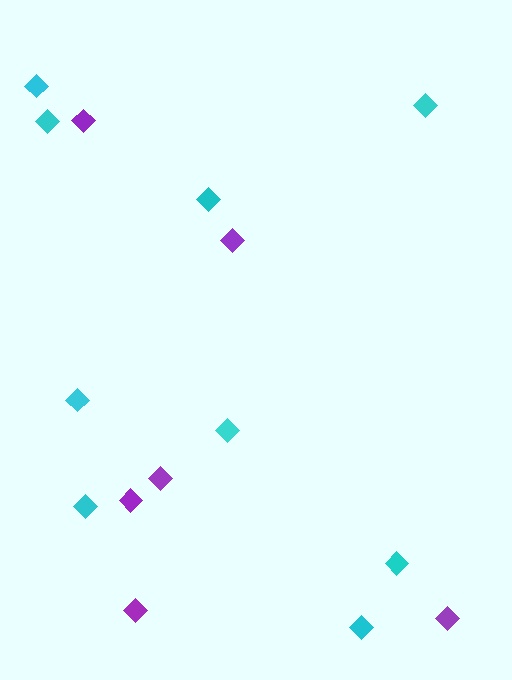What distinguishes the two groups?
There are 2 groups: one group of cyan diamonds (9) and one group of purple diamonds (6).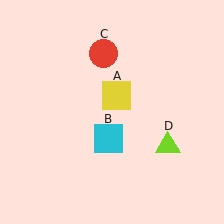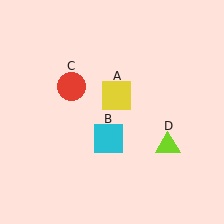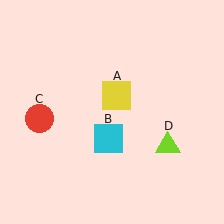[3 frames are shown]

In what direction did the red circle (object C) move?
The red circle (object C) moved down and to the left.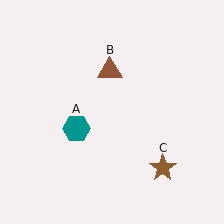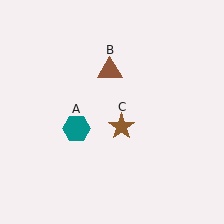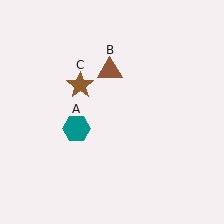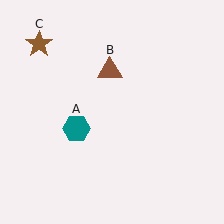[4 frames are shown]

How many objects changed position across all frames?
1 object changed position: brown star (object C).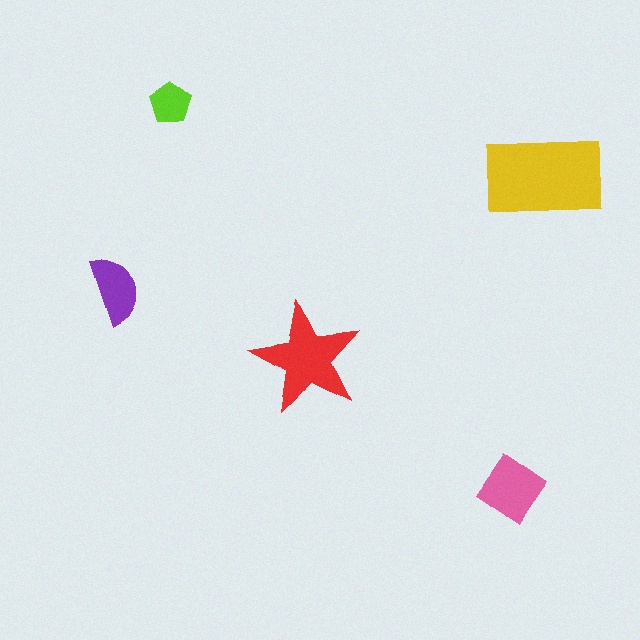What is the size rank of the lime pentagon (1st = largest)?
5th.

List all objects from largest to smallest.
The yellow rectangle, the red star, the pink diamond, the purple semicircle, the lime pentagon.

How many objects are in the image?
There are 5 objects in the image.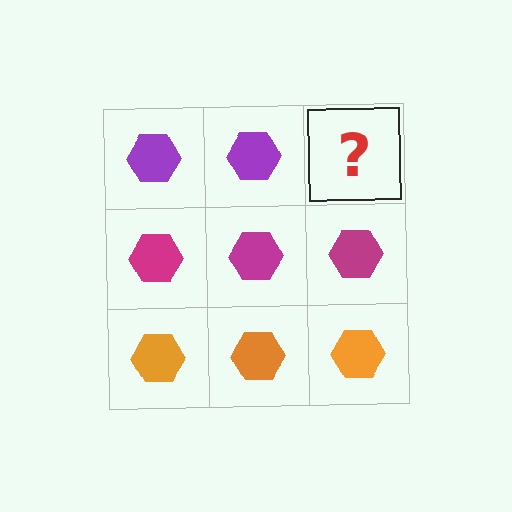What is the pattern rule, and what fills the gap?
The rule is that each row has a consistent color. The gap should be filled with a purple hexagon.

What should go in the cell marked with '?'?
The missing cell should contain a purple hexagon.